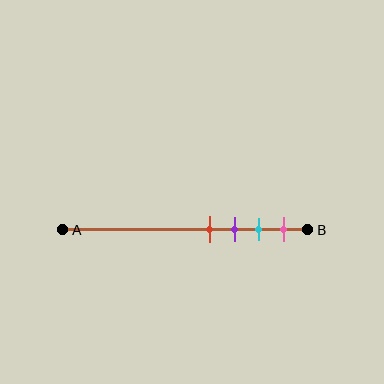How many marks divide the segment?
There are 4 marks dividing the segment.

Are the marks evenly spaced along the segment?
Yes, the marks are approximately evenly spaced.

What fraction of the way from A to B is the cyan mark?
The cyan mark is approximately 80% (0.8) of the way from A to B.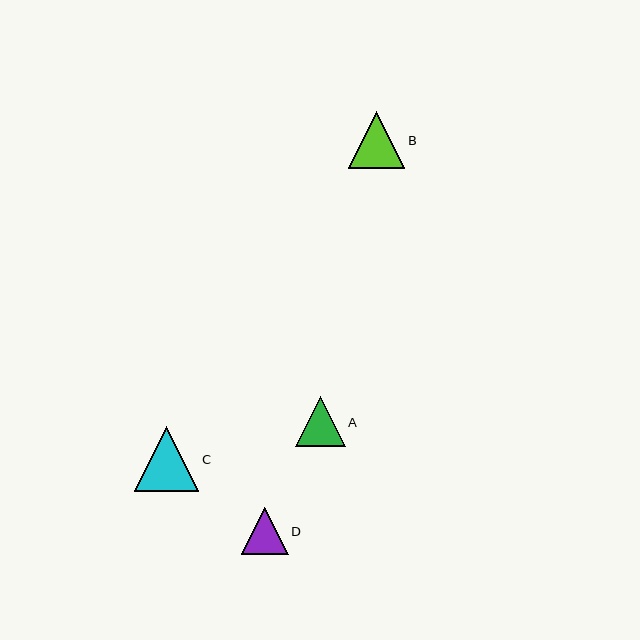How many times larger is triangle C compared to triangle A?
Triangle C is approximately 1.3 times the size of triangle A.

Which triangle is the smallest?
Triangle D is the smallest with a size of approximately 47 pixels.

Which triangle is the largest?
Triangle C is the largest with a size of approximately 65 pixels.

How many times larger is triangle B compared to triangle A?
Triangle B is approximately 1.1 times the size of triangle A.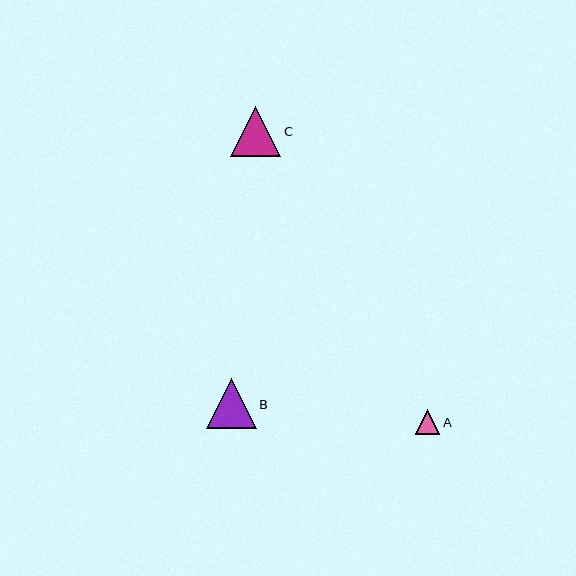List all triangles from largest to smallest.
From largest to smallest: C, B, A.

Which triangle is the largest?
Triangle C is the largest with a size of approximately 50 pixels.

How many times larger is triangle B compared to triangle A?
Triangle B is approximately 2.0 times the size of triangle A.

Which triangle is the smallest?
Triangle A is the smallest with a size of approximately 25 pixels.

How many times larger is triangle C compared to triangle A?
Triangle C is approximately 2.0 times the size of triangle A.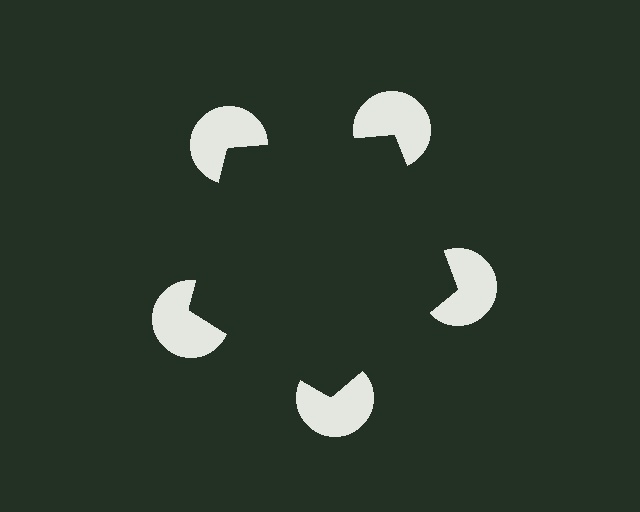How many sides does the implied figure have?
5 sides.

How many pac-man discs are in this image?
There are 5 — one at each vertex of the illusory pentagon.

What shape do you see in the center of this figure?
An illusory pentagon — its edges are inferred from the aligned wedge cuts in the pac-man discs, not physically drawn.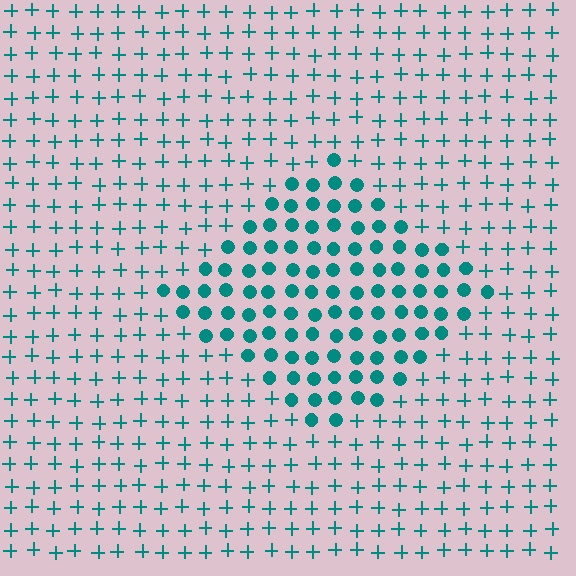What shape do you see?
I see a diamond.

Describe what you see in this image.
The image is filled with small teal elements arranged in a uniform grid. A diamond-shaped region contains circles, while the surrounding area contains plus signs. The boundary is defined purely by the change in element shape.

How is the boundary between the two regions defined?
The boundary is defined by a change in element shape: circles inside vs. plus signs outside. All elements share the same color and spacing.